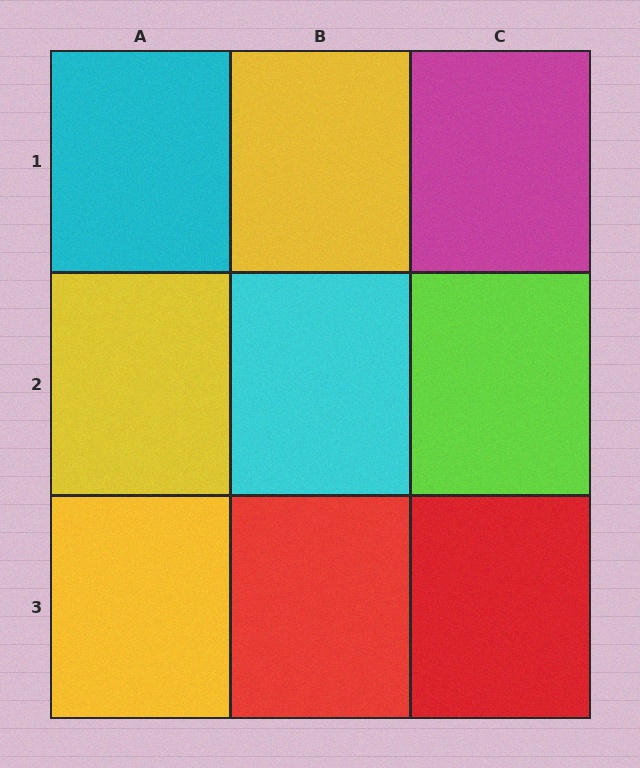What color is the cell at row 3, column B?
Red.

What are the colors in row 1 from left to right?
Cyan, yellow, magenta.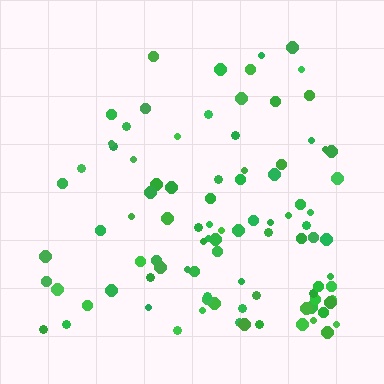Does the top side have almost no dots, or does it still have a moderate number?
Still a moderate number, just noticeably fewer than the bottom.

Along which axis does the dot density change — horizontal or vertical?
Vertical.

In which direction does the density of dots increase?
From top to bottom, with the bottom side densest.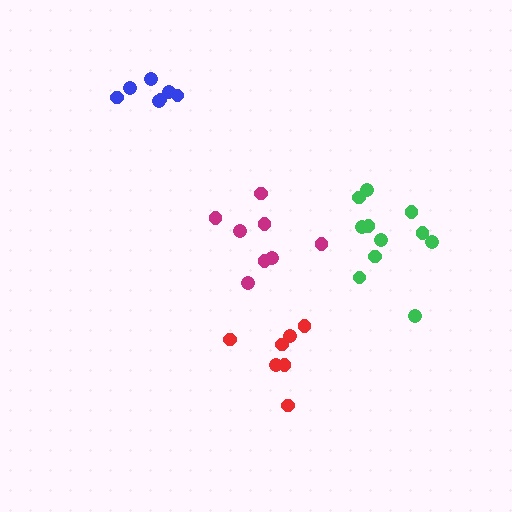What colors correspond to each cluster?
The clusters are colored: magenta, green, blue, red.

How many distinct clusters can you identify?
There are 4 distinct clusters.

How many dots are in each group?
Group 1: 8 dots, Group 2: 11 dots, Group 3: 7 dots, Group 4: 7 dots (33 total).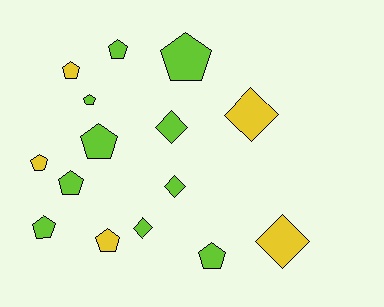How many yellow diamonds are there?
There are 2 yellow diamonds.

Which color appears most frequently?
Lime, with 10 objects.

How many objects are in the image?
There are 15 objects.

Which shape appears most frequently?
Pentagon, with 10 objects.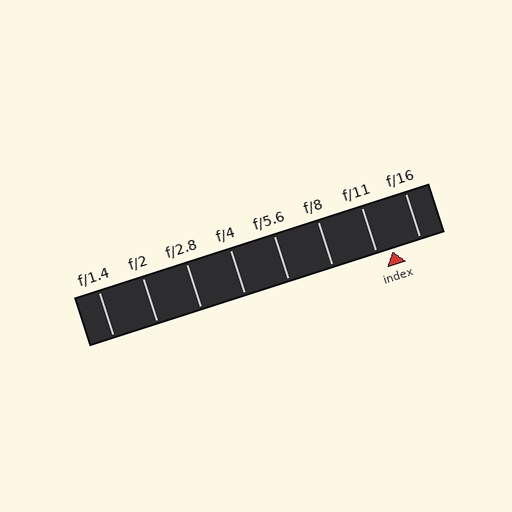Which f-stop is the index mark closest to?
The index mark is closest to f/11.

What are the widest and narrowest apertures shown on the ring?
The widest aperture shown is f/1.4 and the narrowest is f/16.